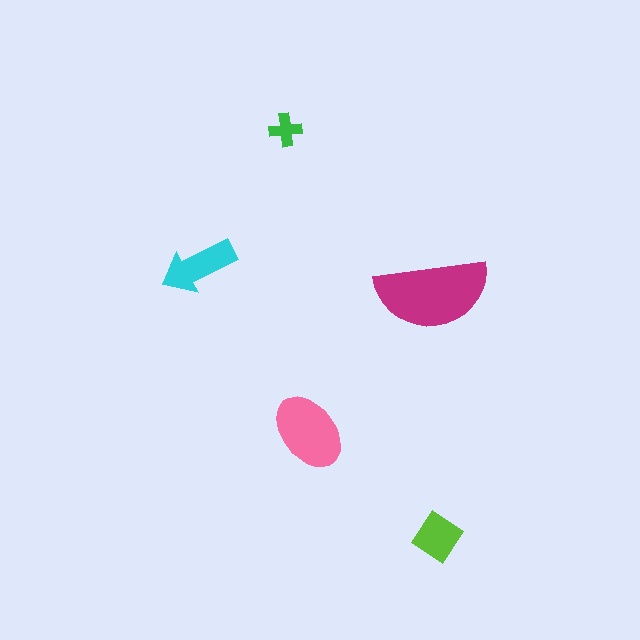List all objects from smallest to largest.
The green cross, the lime diamond, the cyan arrow, the pink ellipse, the magenta semicircle.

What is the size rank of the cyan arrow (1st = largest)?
3rd.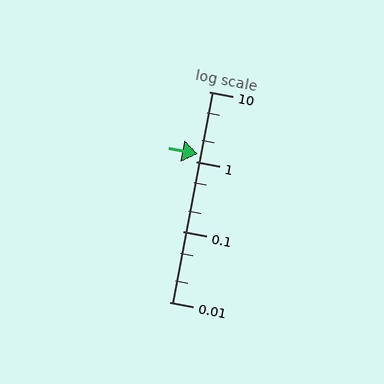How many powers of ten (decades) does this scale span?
The scale spans 3 decades, from 0.01 to 10.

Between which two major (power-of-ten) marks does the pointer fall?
The pointer is between 1 and 10.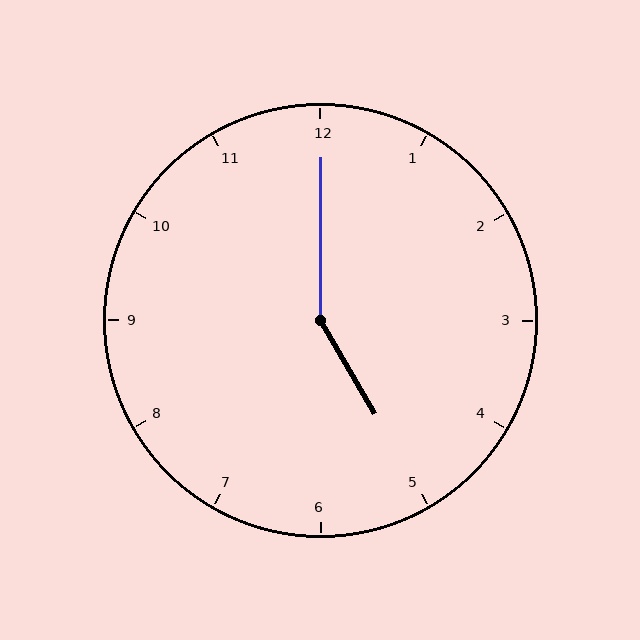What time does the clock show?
5:00.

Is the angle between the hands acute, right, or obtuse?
It is obtuse.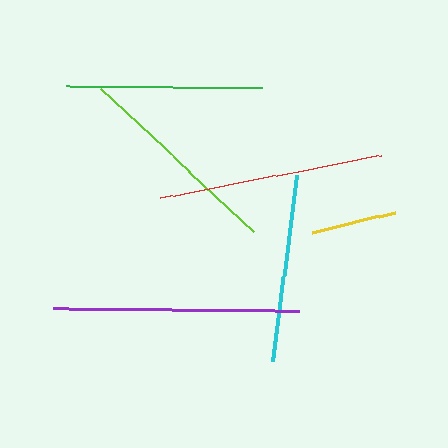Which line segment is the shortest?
The yellow line is the shortest at approximately 85 pixels.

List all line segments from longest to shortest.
From longest to shortest: purple, red, lime, green, cyan, yellow.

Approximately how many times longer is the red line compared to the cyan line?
The red line is approximately 1.2 times the length of the cyan line.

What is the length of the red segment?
The red segment is approximately 225 pixels long.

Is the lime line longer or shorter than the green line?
The lime line is longer than the green line.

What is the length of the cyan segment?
The cyan segment is approximately 188 pixels long.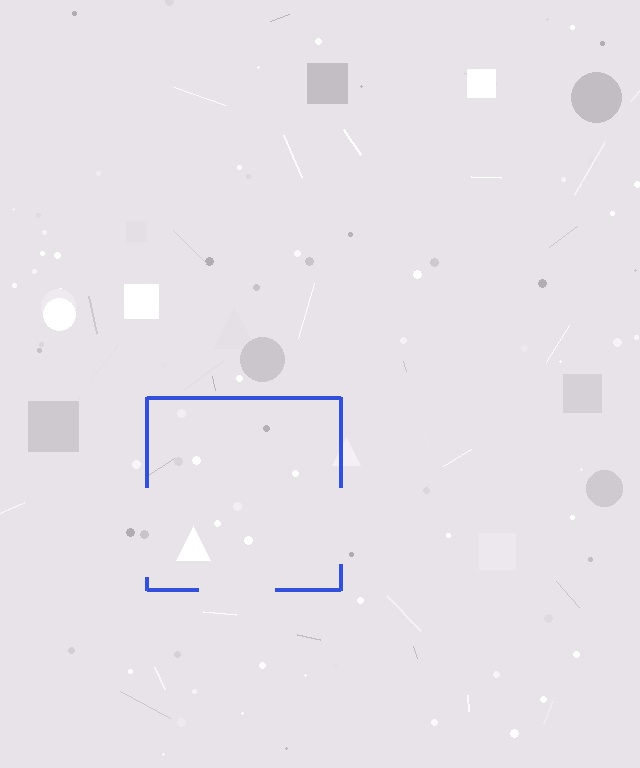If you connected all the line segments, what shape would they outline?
They would outline a square.